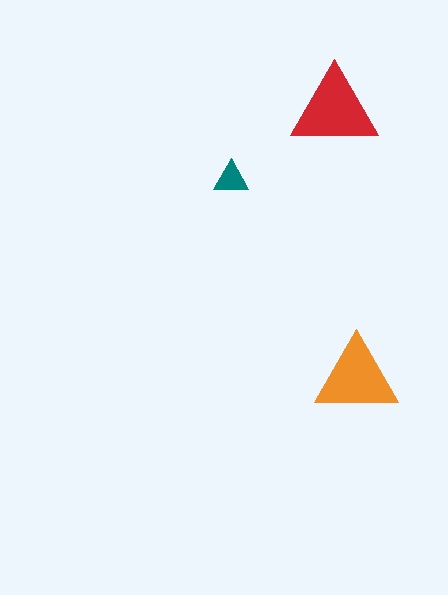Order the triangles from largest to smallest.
the red one, the orange one, the teal one.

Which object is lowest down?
The orange triangle is bottommost.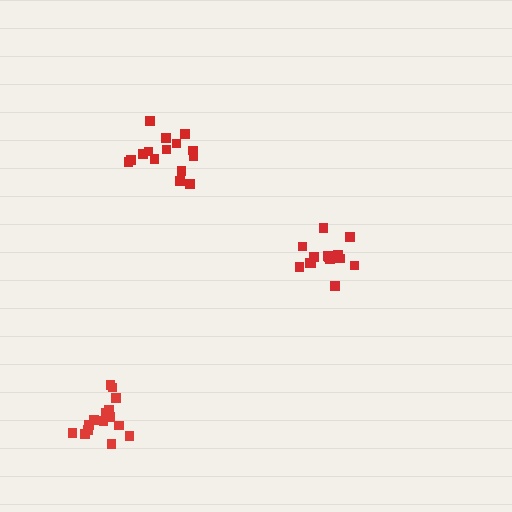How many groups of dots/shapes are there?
There are 3 groups.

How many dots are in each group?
Group 1: 15 dots, Group 2: 15 dots, Group 3: 16 dots (46 total).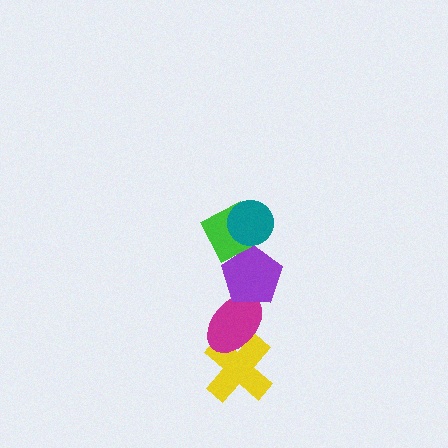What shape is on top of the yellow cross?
The magenta ellipse is on top of the yellow cross.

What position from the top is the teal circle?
The teal circle is 1st from the top.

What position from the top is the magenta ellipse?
The magenta ellipse is 4th from the top.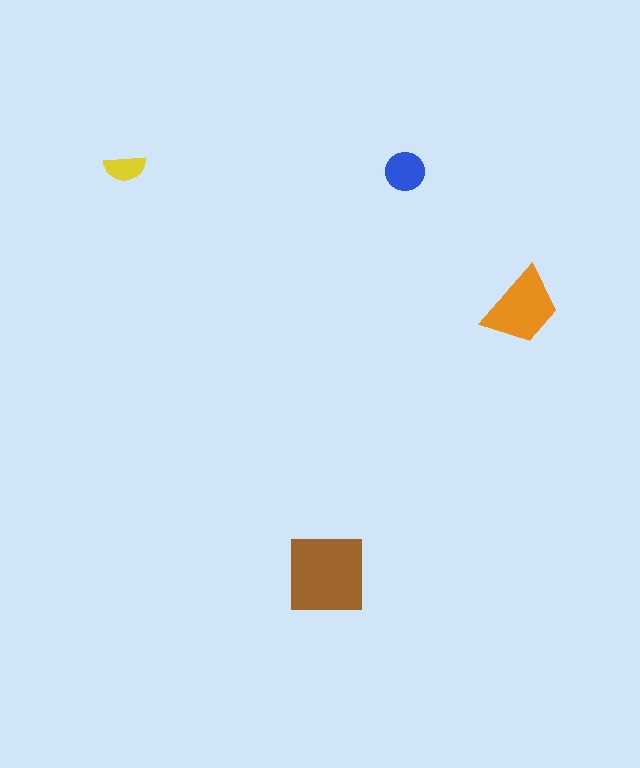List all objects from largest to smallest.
The brown square, the orange trapezoid, the blue circle, the yellow semicircle.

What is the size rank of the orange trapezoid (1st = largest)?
2nd.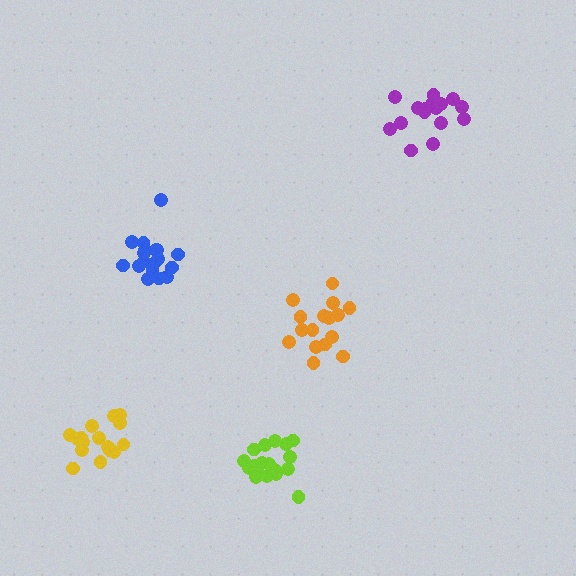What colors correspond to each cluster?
The clusters are colored: purple, yellow, blue, orange, lime.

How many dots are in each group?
Group 1: 17 dots, Group 2: 16 dots, Group 3: 18 dots, Group 4: 16 dots, Group 5: 19 dots (86 total).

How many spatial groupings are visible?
There are 5 spatial groupings.